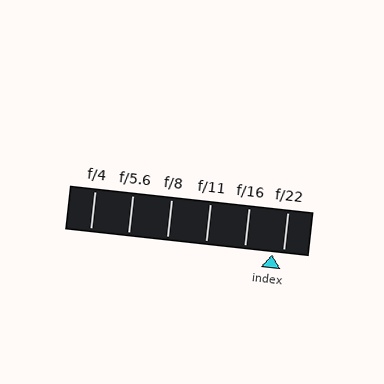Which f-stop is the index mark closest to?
The index mark is closest to f/22.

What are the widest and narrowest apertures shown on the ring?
The widest aperture shown is f/4 and the narrowest is f/22.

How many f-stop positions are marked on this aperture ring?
There are 6 f-stop positions marked.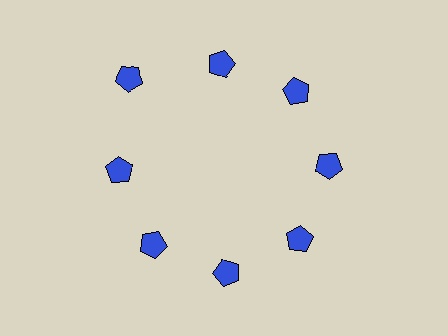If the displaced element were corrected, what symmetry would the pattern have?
It would have 8-fold rotational symmetry — the pattern would map onto itself every 45 degrees.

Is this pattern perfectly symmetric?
No. The 8 blue pentagons are arranged in a ring, but one element near the 10 o'clock position is pushed outward from the center, breaking the 8-fold rotational symmetry.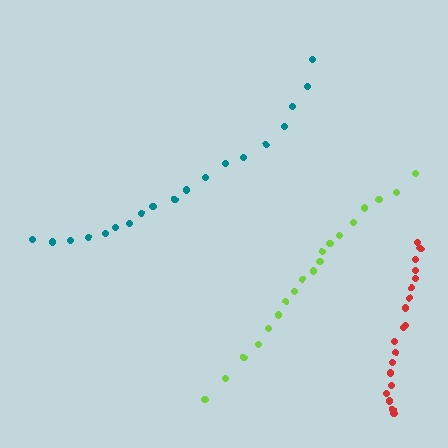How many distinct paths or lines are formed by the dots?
There are 3 distinct paths.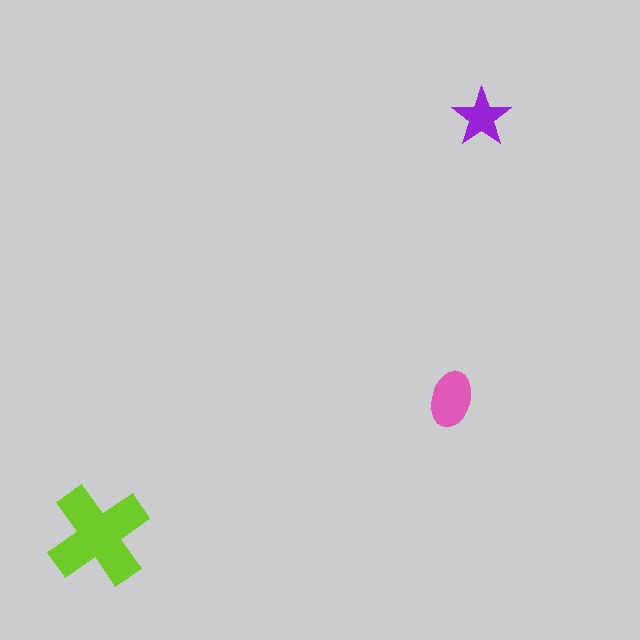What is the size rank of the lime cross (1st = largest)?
1st.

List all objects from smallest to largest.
The purple star, the pink ellipse, the lime cross.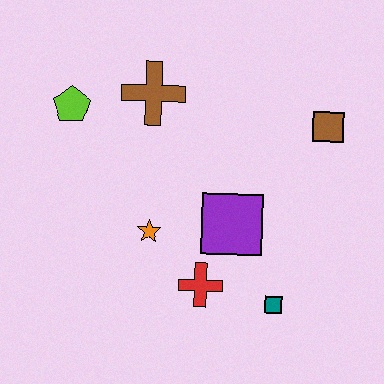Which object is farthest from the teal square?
The lime pentagon is farthest from the teal square.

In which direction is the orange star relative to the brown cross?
The orange star is below the brown cross.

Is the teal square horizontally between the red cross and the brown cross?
No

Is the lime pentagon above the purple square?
Yes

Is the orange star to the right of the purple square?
No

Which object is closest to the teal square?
The red cross is closest to the teal square.